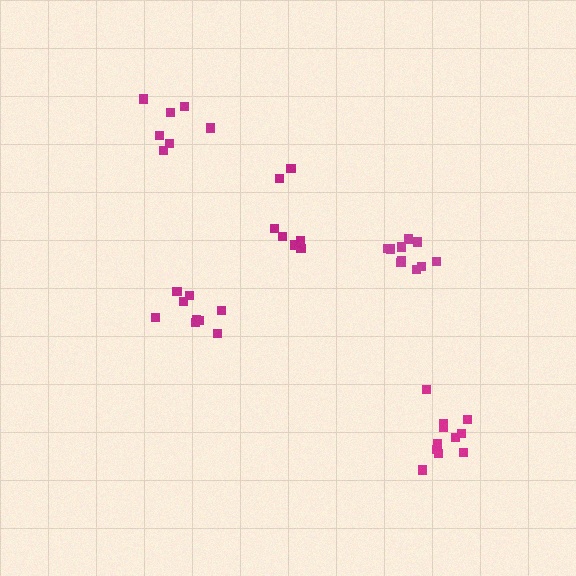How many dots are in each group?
Group 1: 10 dots, Group 2: 8 dots, Group 3: 9 dots, Group 4: 11 dots, Group 5: 7 dots (45 total).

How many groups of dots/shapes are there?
There are 5 groups.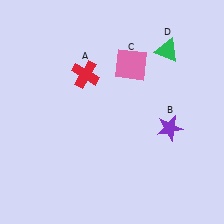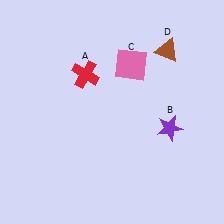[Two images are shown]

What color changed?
The triangle (D) changed from green in Image 1 to brown in Image 2.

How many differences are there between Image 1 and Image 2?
There is 1 difference between the two images.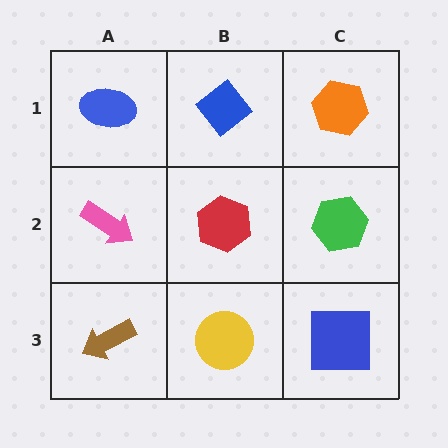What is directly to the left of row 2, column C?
A red hexagon.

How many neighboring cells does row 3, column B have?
3.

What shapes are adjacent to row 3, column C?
A green hexagon (row 2, column C), a yellow circle (row 3, column B).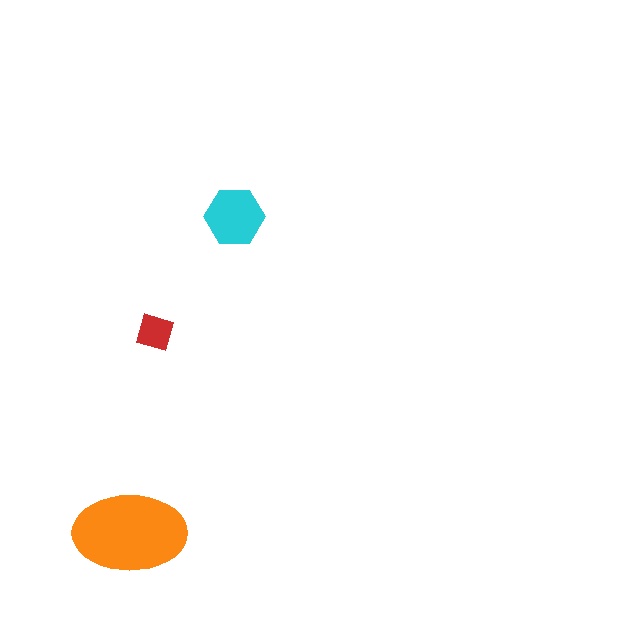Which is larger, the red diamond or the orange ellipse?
The orange ellipse.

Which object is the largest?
The orange ellipse.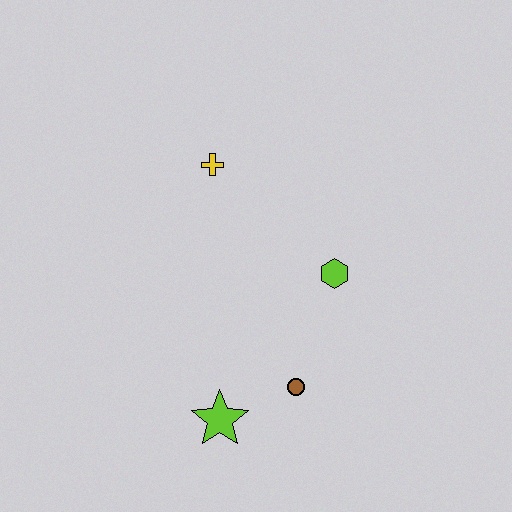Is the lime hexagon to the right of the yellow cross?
Yes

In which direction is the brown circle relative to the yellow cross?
The brown circle is below the yellow cross.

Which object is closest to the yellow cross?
The lime hexagon is closest to the yellow cross.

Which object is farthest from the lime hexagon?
The lime star is farthest from the lime hexagon.